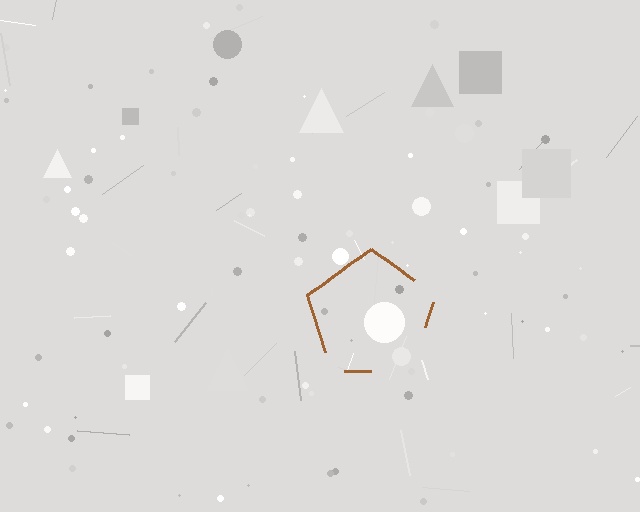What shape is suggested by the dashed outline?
The dashed outline suggests a pentagon.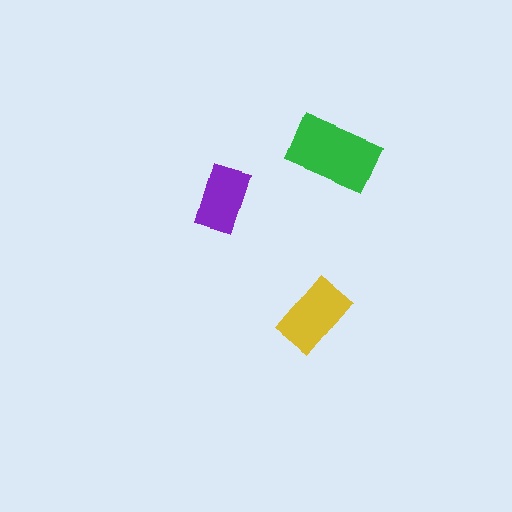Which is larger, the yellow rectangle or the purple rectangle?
The yellow one.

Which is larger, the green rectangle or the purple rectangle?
The green one.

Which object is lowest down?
The yellow rectangle is bottommost.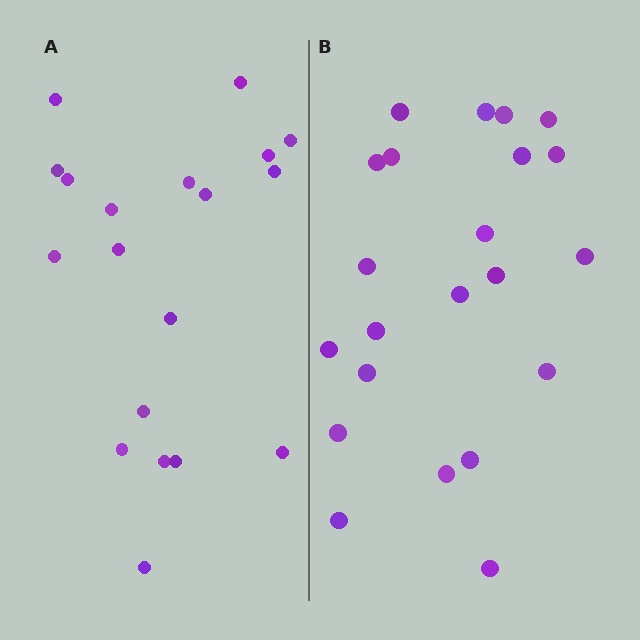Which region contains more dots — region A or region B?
Region B (the right region) has more dots.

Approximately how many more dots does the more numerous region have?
Region B has just a few more — roughly 2 or 3 more dots than region A.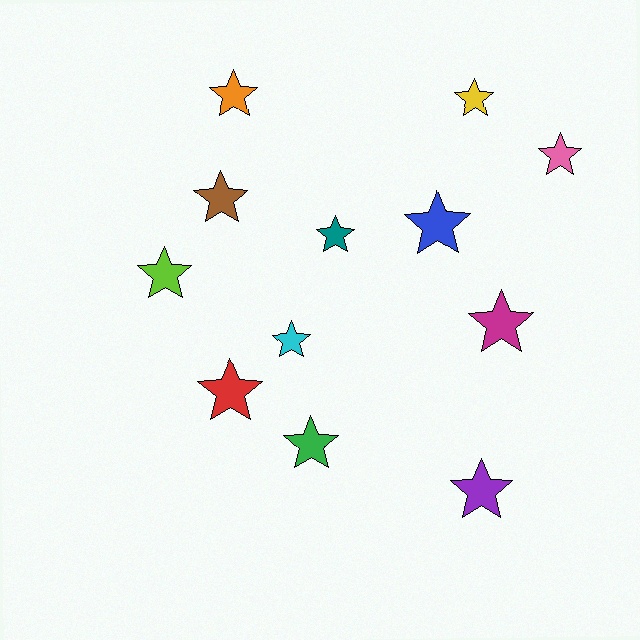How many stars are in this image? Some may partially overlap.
There are 12 stars.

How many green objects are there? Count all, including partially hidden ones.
There is 1 green object.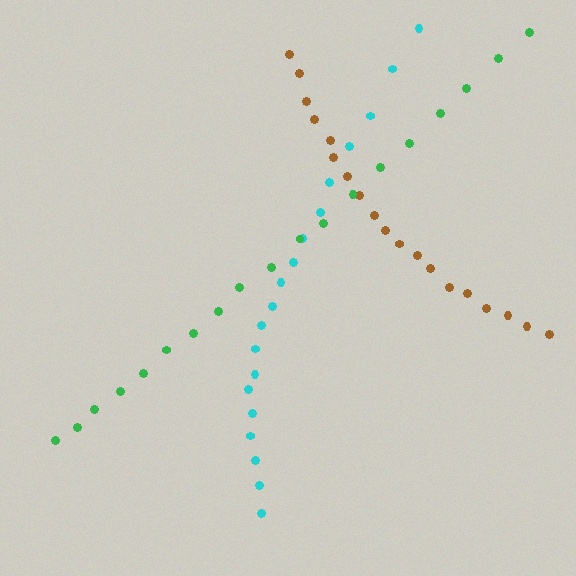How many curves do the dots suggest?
There are 3 distinct paths.